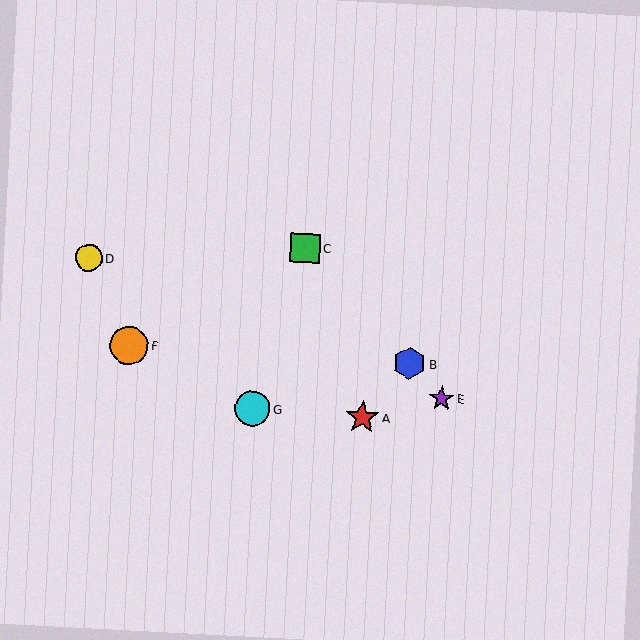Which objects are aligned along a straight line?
Objects B, C, E are aligned along a straight line.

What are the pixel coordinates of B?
Object B is at (410, 363).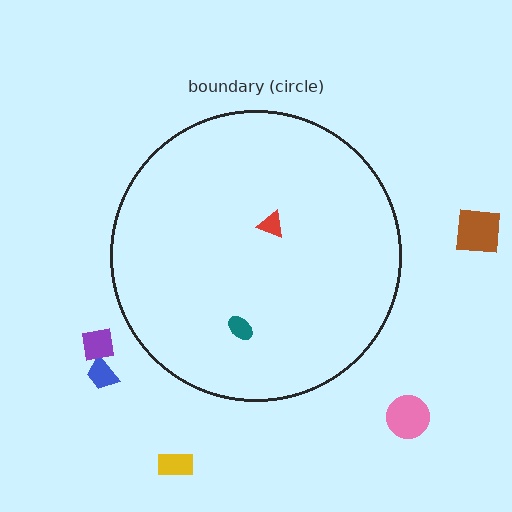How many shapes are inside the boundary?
2 inside, 5 outside.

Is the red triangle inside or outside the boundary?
Inside.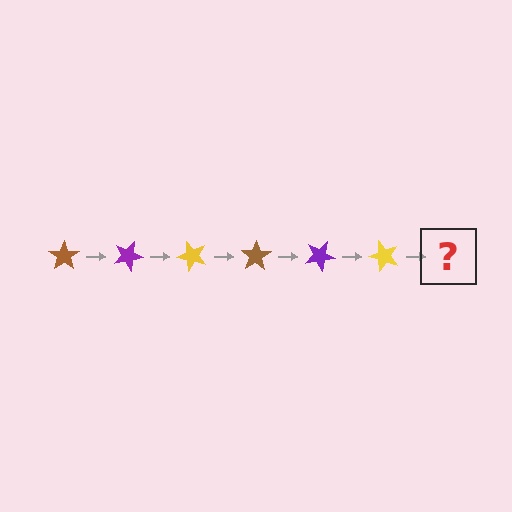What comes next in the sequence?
The next element should be a brown star, rotated 150 degrees from the start.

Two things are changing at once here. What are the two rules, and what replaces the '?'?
The two rules are that it rotates 25 degrees each step and the color cycles through brown, purple, and yellow. The '?' should be a brown star, rotated 150 degrees from the start.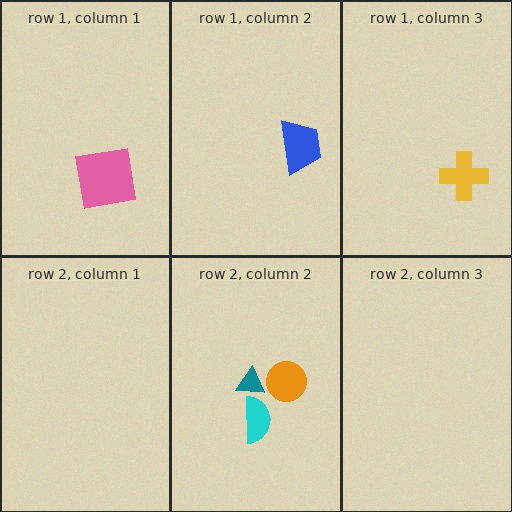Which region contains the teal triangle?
The row 2, column 2 region.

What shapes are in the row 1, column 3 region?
The yellow cross.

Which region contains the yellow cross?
The row 1, column 3 region.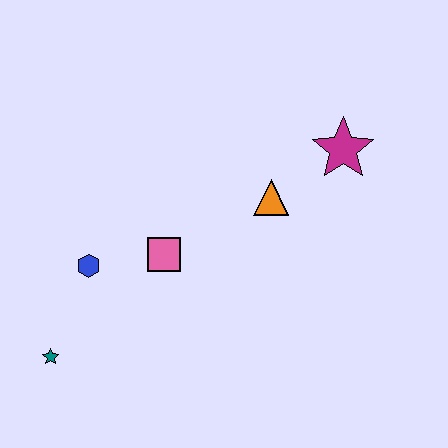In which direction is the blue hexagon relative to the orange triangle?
The blue hexagon is to the left of the orange triangle.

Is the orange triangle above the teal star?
Yes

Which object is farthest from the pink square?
The magenta star is farthest from the pink square.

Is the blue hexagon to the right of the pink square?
No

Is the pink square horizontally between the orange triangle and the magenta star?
No